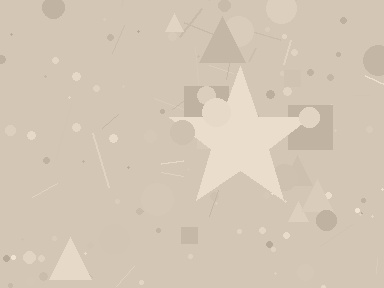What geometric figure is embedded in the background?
A star is embedded in the background.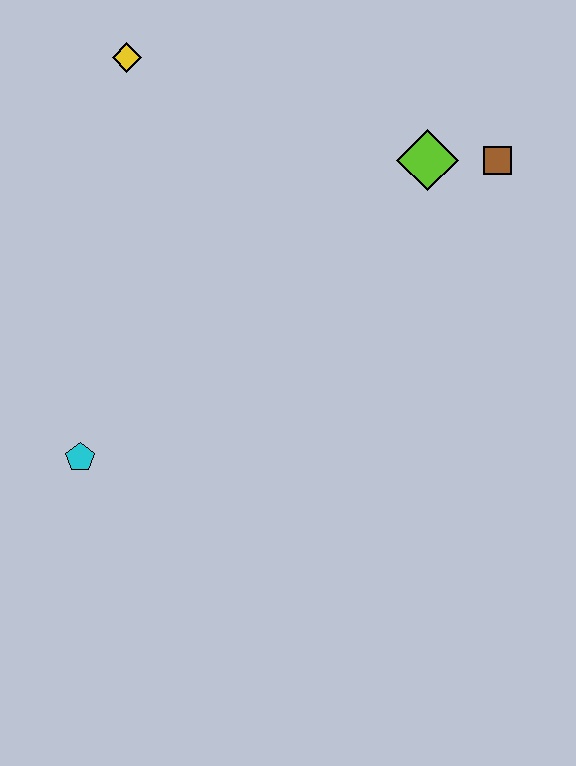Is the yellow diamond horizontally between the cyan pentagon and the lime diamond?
Yes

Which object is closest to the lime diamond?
The brown square is closest to the lime diamond.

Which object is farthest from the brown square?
The cyan pentagon is farthest from the brown square.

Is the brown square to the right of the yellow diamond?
Yes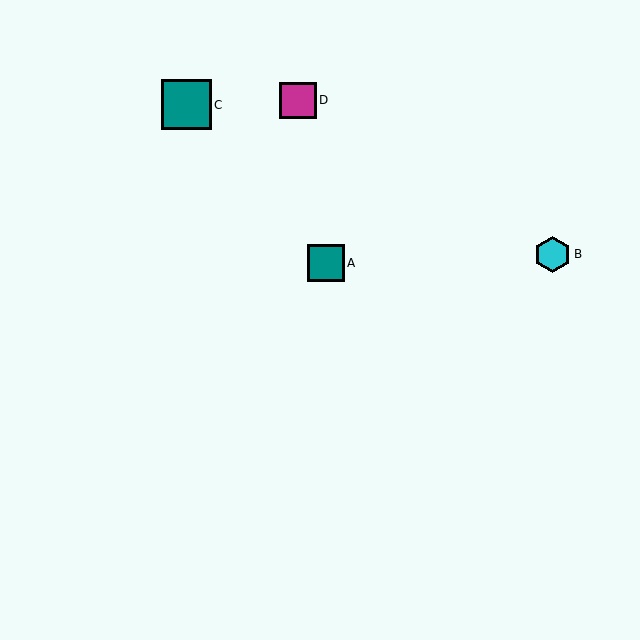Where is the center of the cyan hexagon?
The center of the cyan hexagon is at (553, 254).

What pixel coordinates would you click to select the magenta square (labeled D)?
Click at (298, 100) to select the magenta square D.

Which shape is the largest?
The teal square (labeled C) is the largest.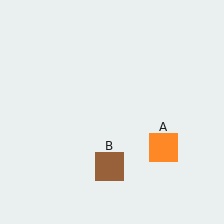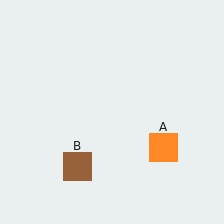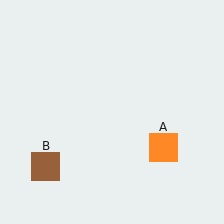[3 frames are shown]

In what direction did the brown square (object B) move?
The brown square (object B) moved left.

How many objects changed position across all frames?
1 object changed position: brown square (object B).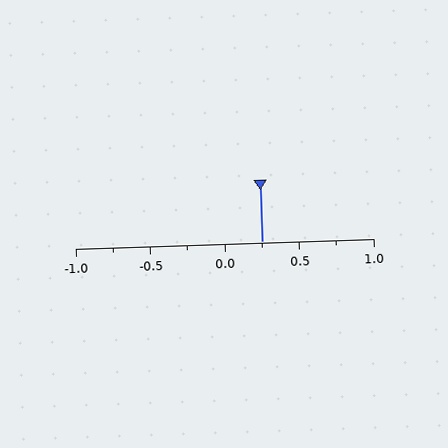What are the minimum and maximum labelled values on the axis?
The axis runs from -1.0 to 1.0.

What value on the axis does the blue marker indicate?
The marker indicates approximately 0.25.